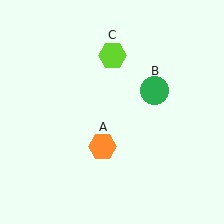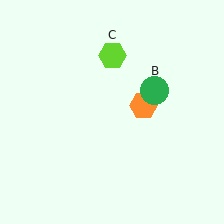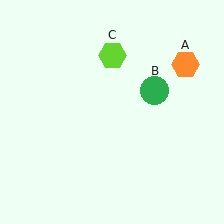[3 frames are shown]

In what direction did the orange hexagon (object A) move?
The orange hexagon (object A) moved up and to the right.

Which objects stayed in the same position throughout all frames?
Green circle (object B) and lime hexagon (object C) remained stationary.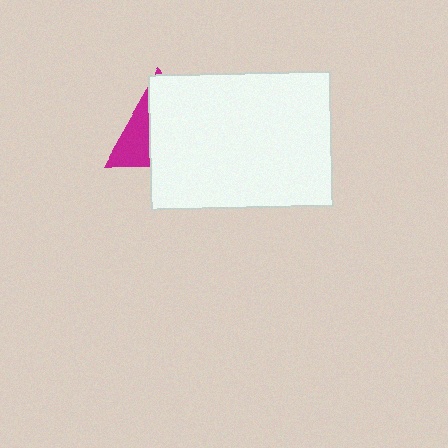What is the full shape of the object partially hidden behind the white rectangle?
The partially hidden object is a magenta triangle.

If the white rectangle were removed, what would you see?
You would see the complete magenta triangle.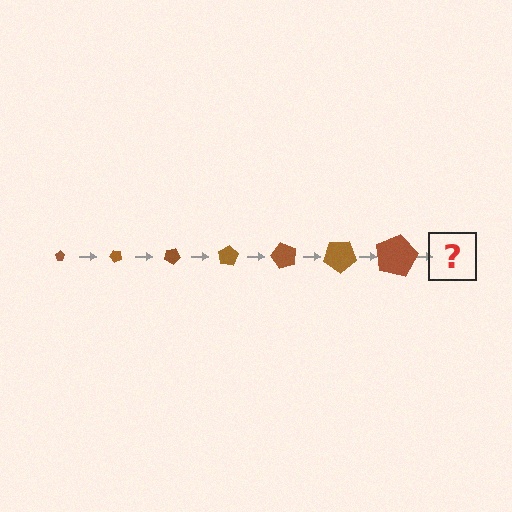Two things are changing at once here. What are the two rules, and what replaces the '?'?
The two rules are that the pentagon grows larger each step and it rotates 50 degrees each step. The '?' should be a pentagon, larger than the previous one and rotated 350 degrees from the start.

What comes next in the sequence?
The next element should be a pentagon, larger than the previous one and rotated 350 degrees from the start.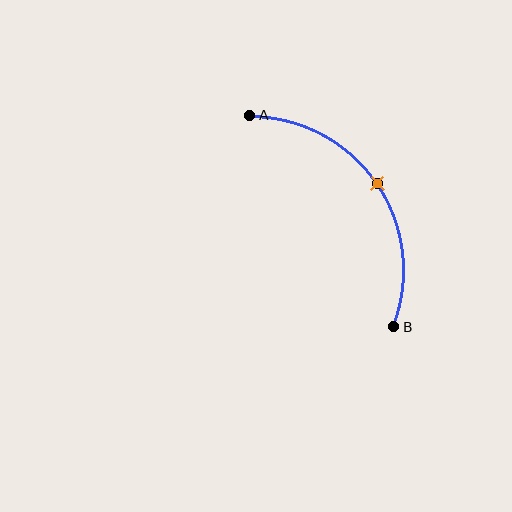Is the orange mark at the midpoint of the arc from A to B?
Yes. The orange mark lies on the arc at equal arc-length from both A and B — it is the arc midpoint.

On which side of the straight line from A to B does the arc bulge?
The arc bulges above and to the right of the straight line connecting A and B.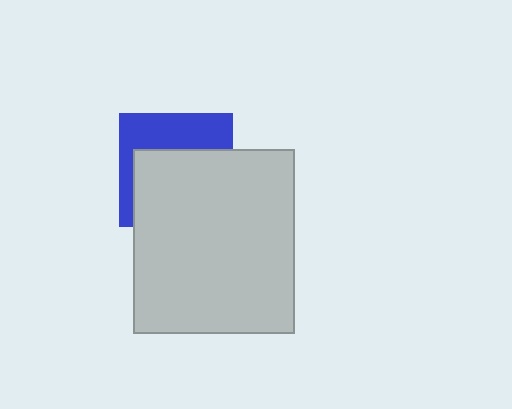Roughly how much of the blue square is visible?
A small part of it is visible (roughly 40%).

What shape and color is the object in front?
The object in front is a light gray rectangle.